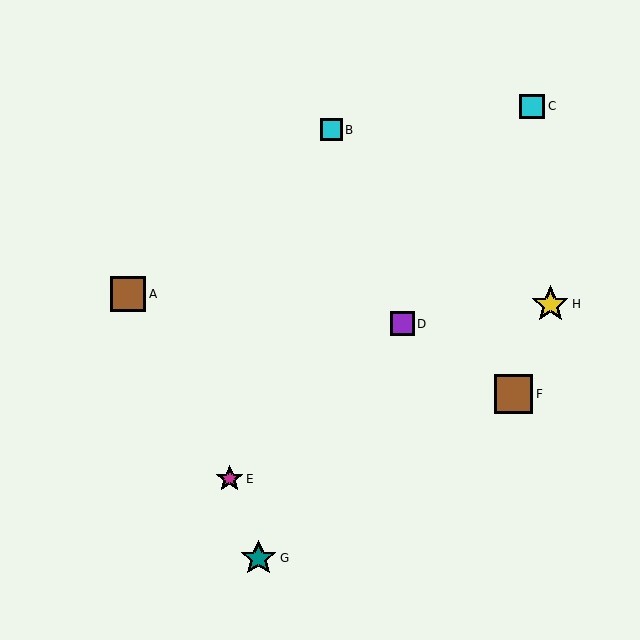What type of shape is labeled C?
Shape C is a cyan square.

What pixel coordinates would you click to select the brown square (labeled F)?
Click at (513, 394) to select the brown square F.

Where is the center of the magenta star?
The center of the magenta star is at (230, 479).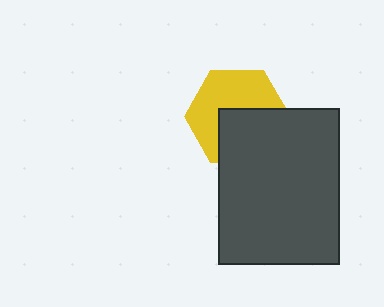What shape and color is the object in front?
The object in front is a dark gray rectangle.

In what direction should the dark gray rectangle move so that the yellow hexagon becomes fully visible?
The dark gray rectangle should move down. That is the shortest direction to clear the overlap and leave the yellow hexagon fully visible.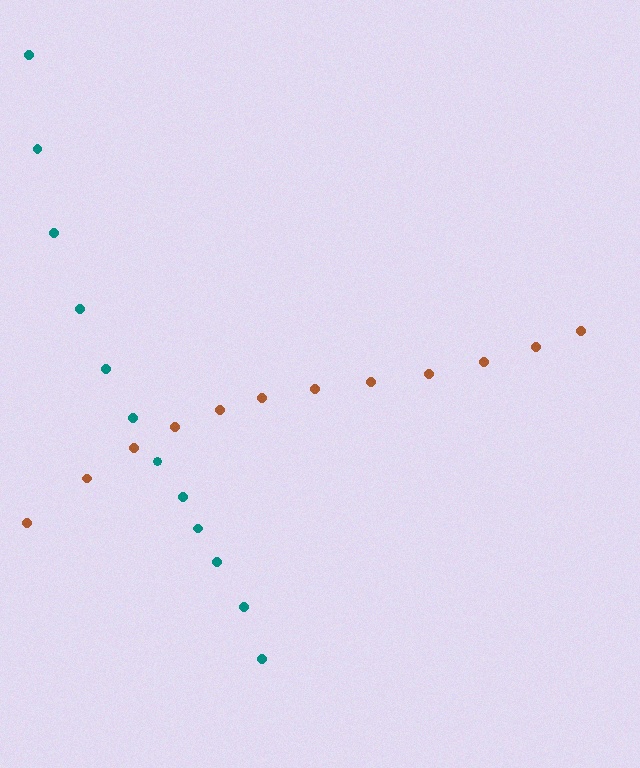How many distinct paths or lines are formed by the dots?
There are 2 distinct paths.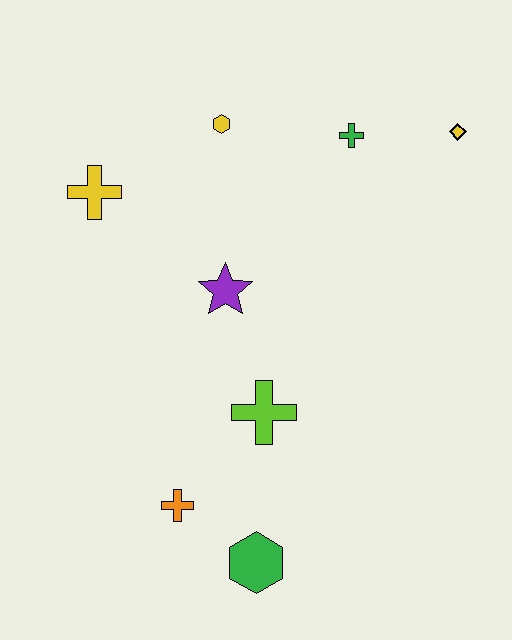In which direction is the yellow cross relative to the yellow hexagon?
The yellow cross is to the left of the yellow hexagon.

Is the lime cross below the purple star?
Yes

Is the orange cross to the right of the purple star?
No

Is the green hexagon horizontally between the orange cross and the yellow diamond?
Yes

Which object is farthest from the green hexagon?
The yellow diamond is farthest from the green hexagon.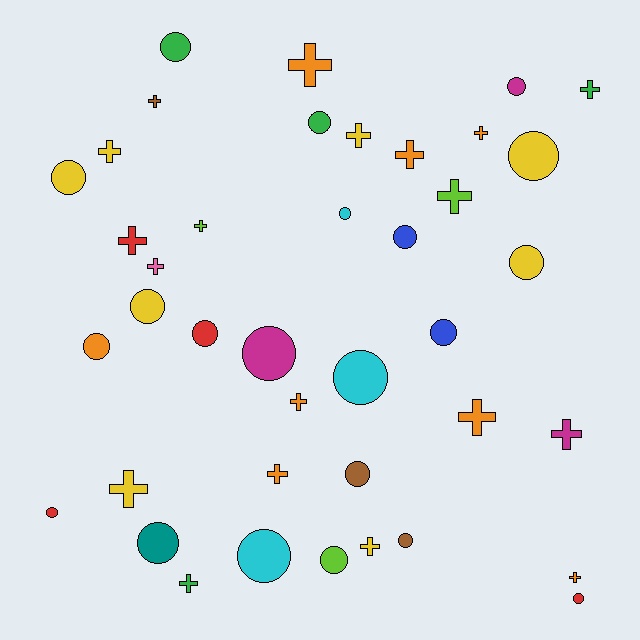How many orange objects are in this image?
There are 8 orange objects.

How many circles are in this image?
There are 21 circles.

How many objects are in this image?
There are 40 objects.